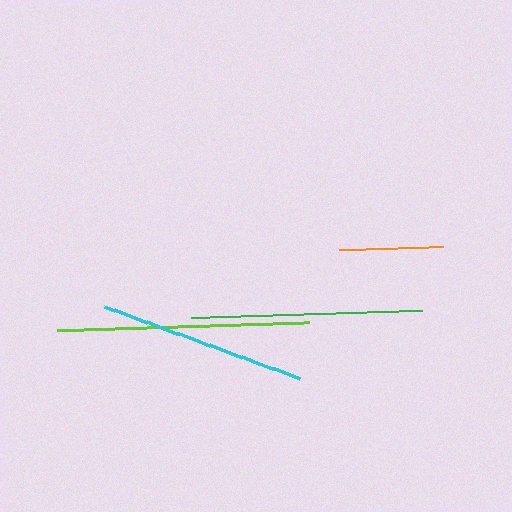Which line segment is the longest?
The lime line is the longest at approximately 253 pixels.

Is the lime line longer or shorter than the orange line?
The lime line is longer than the orange line.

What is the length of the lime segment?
The lime segment is approximately 253 pixels long.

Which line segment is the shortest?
The orange line is the shortest at approximately 104 pixels.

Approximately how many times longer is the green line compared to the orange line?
The green line is approximately 2.2 times the length of the orange line.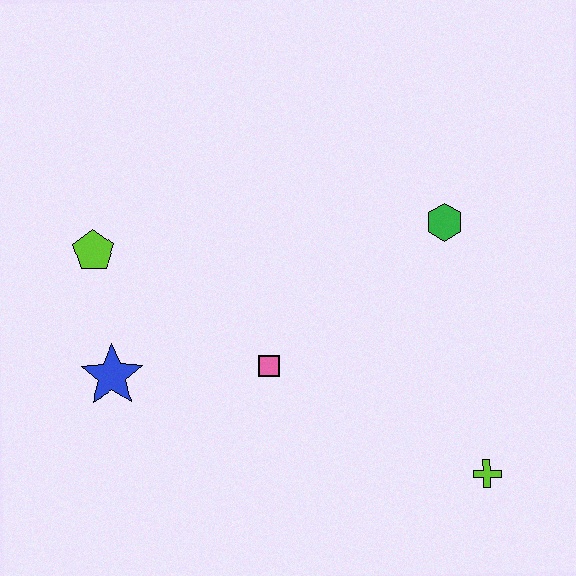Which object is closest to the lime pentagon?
The blue star is closest to the lime pentagon.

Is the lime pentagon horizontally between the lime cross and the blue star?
No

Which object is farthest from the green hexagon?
The blue star is farthest from the green hexagon.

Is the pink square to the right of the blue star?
Yes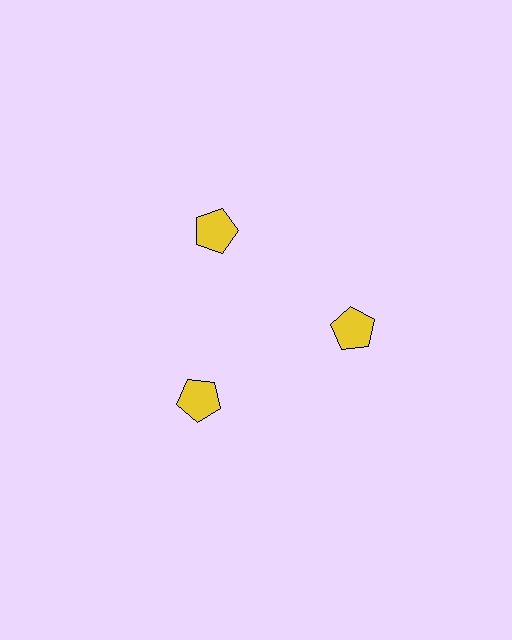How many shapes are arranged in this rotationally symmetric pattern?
There are 3 shapes, arranged in 3 groups of 1.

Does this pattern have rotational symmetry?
Yes, this pattern has 3-fold rotational symmetry. It looks the same after rotating 120 degrees around the center.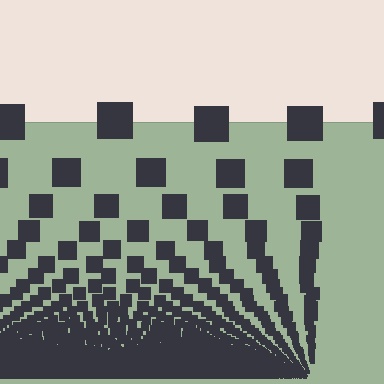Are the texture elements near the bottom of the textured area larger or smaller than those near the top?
Smaller. The gradient is inverted — elements near the bottom are smaller and denser.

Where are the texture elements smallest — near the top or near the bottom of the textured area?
Near the bottom.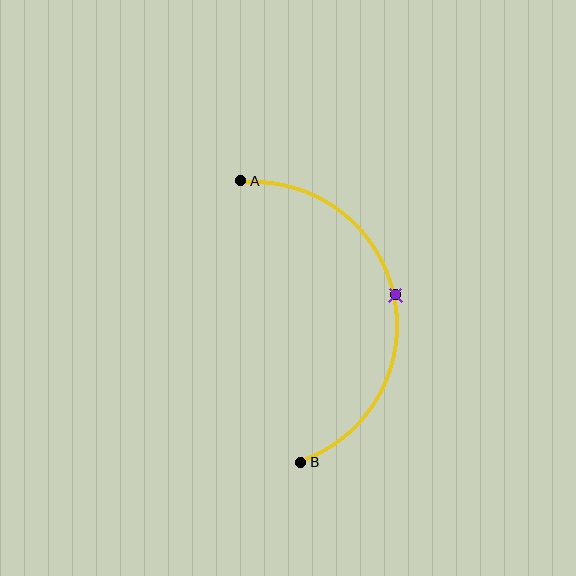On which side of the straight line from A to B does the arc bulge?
The arc bulges to the right of the straight line connecting A and B.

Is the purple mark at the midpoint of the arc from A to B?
Yes. The purple mark lies on the arc at equal arc-length from both A and B — it is the arc midpoint.